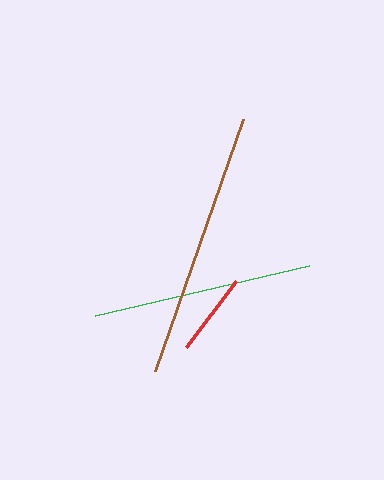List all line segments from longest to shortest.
From longest to shortest: brown, green, red.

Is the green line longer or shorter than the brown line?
The brown line is longer than the green line.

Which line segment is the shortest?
The red line is the shortest at approximately 83 pixels.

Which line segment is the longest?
The brown line is the longest at approximately 267 pixels.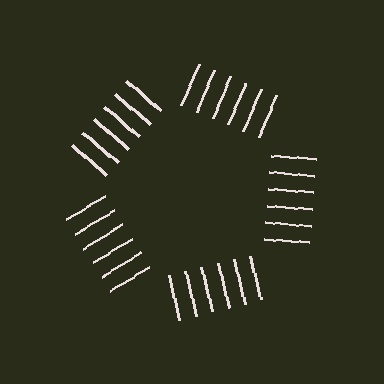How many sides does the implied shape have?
5 sides — the line-ends trace a pentagon.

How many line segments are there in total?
30 — 6 along each of the 5 edges.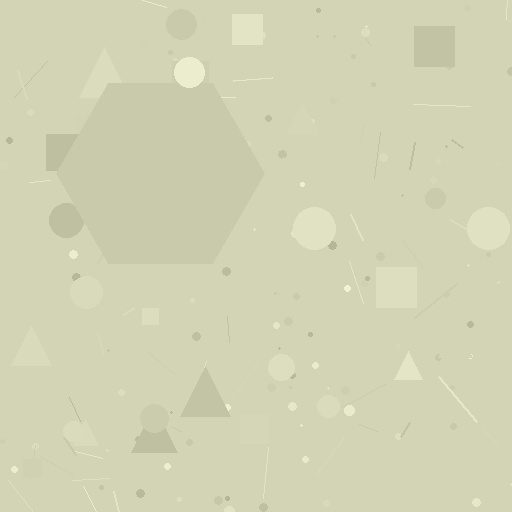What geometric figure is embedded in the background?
A hexagon is embedded in the background.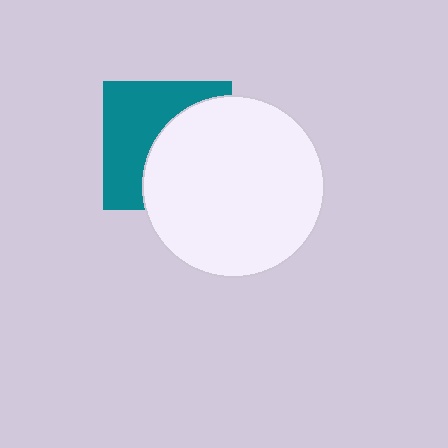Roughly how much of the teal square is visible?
About half of it is visible (roughly 49%).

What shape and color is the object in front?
The object in front is a white circle.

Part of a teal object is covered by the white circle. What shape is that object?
It is a square.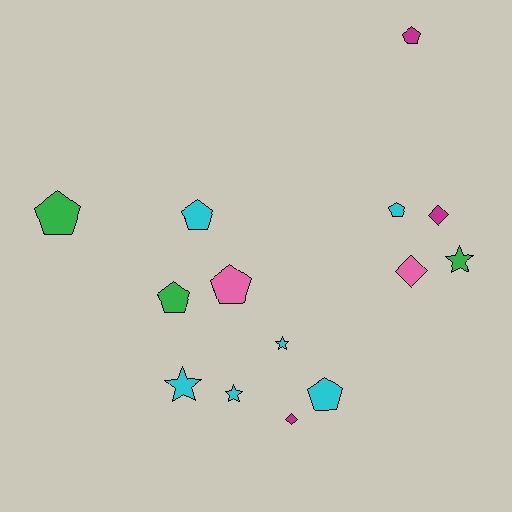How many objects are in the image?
There are 14 objects.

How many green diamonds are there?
There are no green diamonds.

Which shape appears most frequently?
Pentagon, with 7 objects.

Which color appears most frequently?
Cyan, with 6 objects.